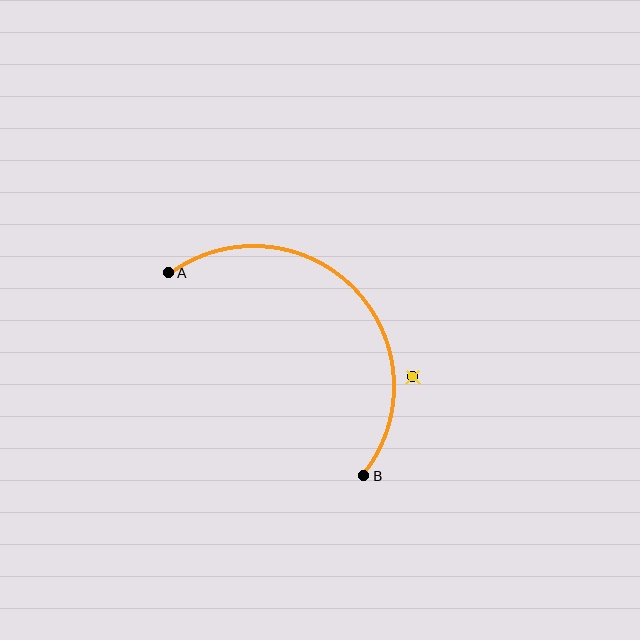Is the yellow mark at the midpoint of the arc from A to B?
No — the yellow mark does not lie on the arc at all. It sits slightly outside the curve.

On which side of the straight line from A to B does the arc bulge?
The arc bulges above and to the right of the straight line connecting A and B.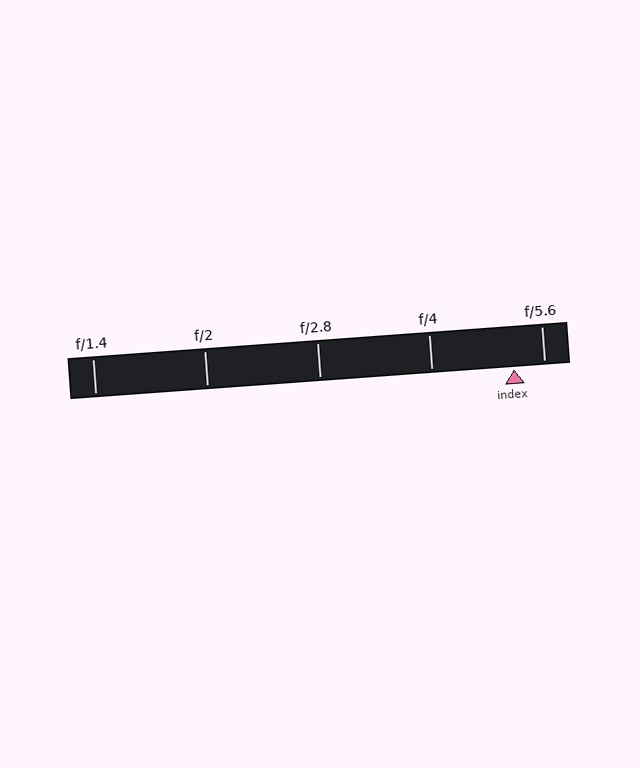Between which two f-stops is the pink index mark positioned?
The index mark is between f/4 and f/5.6.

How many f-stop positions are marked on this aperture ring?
There are 5 f-stop positions marked.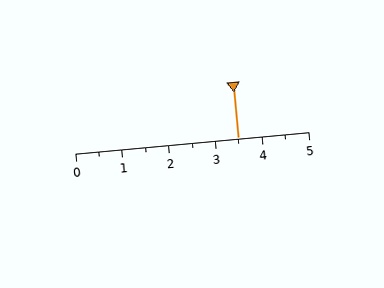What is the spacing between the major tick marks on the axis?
The major ticks are spaced 1 apart.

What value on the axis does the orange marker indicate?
The marker indicates approximately 3.5.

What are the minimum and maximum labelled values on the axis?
The axis runs from 0 to 5.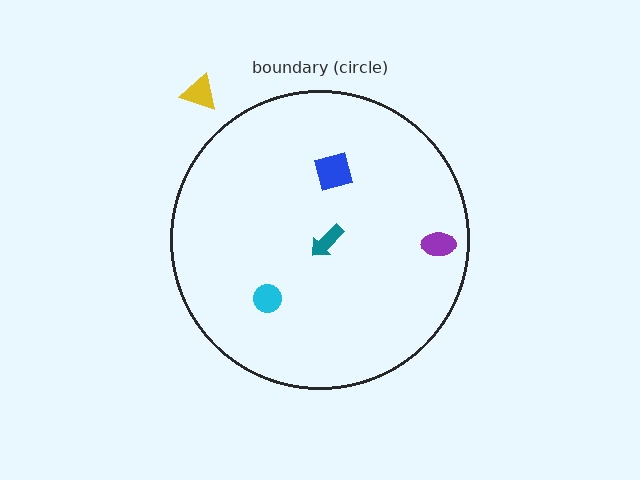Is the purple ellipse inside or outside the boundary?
Inside.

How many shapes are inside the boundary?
4 inside, 1 outside.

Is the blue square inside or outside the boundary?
Inside.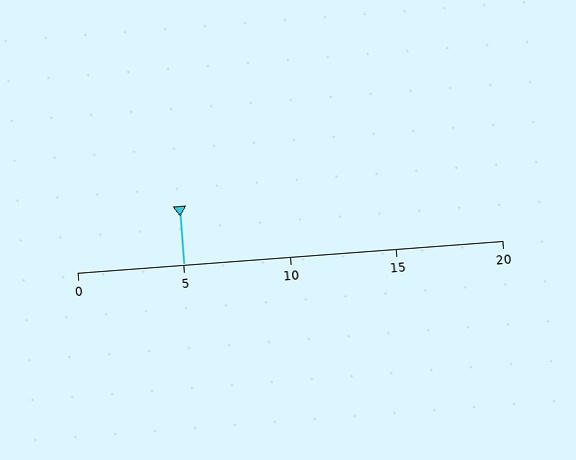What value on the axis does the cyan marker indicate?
The marker indicates approximately 5.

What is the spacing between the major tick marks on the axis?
The major ticks are spaced 5 apart.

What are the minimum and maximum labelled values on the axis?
The axis runs from 0 to 20.